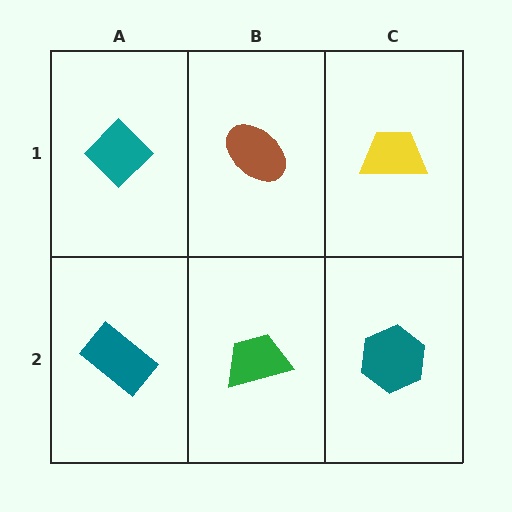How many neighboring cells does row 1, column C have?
2.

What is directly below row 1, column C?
A teal hexagon.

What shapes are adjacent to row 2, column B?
A brown ellipse (row 1, column B), a teal rectangle (row 2, column A), a teal hexagon (row 2, column C).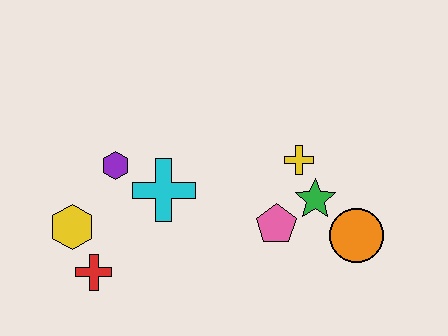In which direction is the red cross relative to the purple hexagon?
The red cross is below the purple hexagon.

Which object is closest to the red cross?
The yellow hexagon is closest to the red cross.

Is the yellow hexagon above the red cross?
Yes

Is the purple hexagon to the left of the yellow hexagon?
No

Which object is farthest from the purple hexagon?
The orange circle is farthest from the purple hexagon.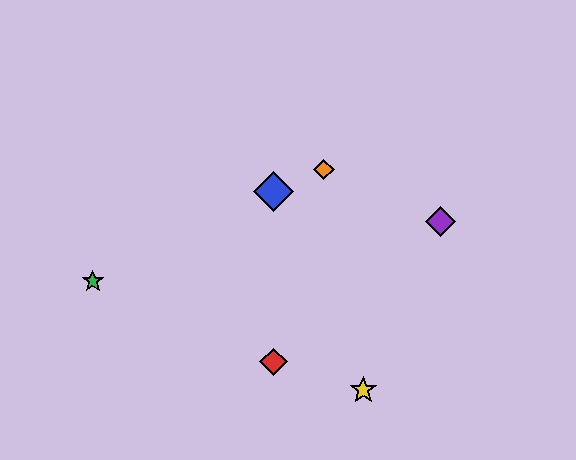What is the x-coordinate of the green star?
The green star is at x≈93.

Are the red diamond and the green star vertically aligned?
No, the red diamond is at x≈274 and the green star is at x≈93.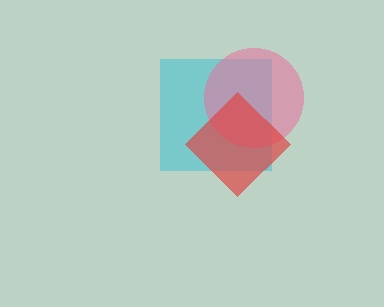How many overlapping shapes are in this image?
There are 3 overlapping shapes in the image.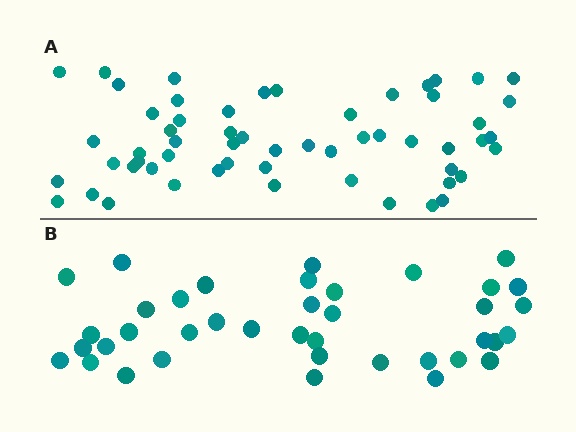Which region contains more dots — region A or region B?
Region A (the top region) has more dots.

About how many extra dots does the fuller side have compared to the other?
Region A has approximately 20 more dots than region B.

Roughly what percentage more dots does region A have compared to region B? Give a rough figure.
About 45% more.